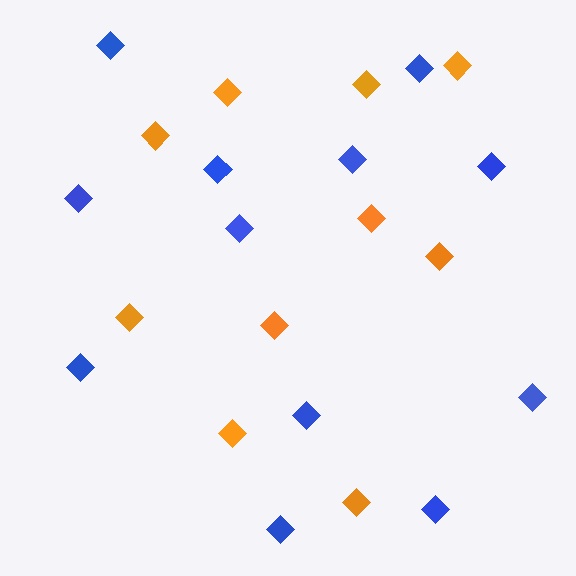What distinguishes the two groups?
There are 2 groups: one group of orange diamonds (10) and one group of blue diamonds (12).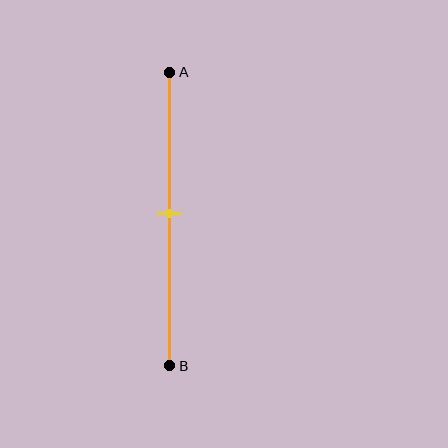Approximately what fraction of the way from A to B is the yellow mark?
The yellow mark is approximately 50% of the way from A to B.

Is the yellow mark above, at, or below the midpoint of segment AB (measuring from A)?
The yellow mark is approximately at the midpoint of segment AB.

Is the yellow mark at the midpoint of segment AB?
Yes, the mark is approximately at the midpoint.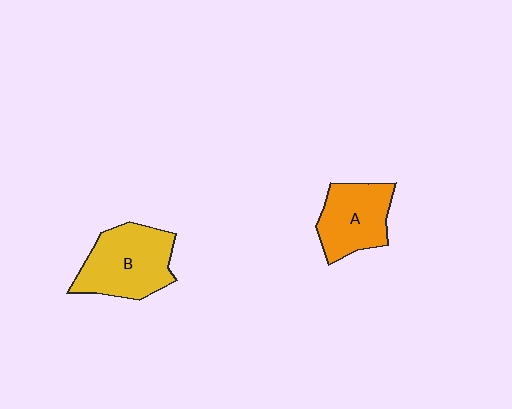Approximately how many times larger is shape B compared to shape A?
Approximately 1.3 times.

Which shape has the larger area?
Shape B (yellow).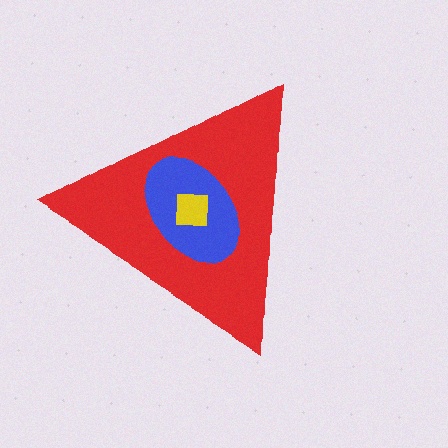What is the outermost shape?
The red triangle.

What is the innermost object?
The yellow square.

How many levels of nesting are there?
3.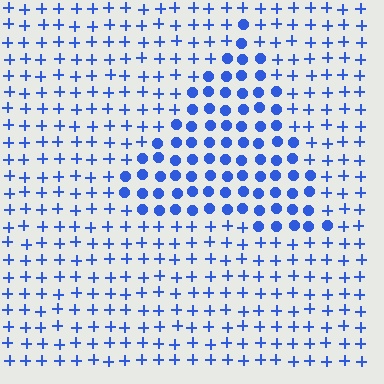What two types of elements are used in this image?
The image uses circles inside the triangle region and plus signs outside it.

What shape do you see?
I see a triangle.